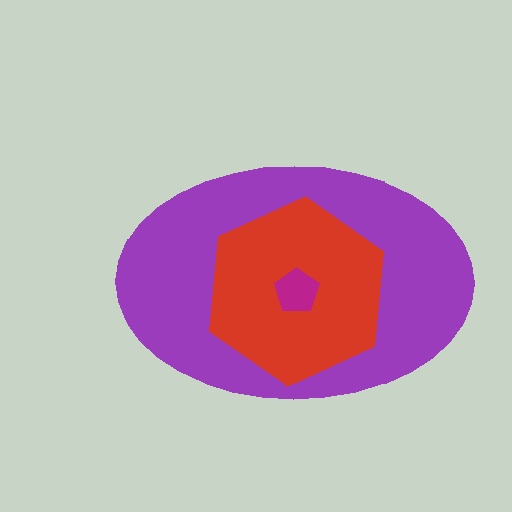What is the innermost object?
The magenta pentagon.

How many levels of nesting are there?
3.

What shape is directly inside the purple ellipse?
The red hexagon.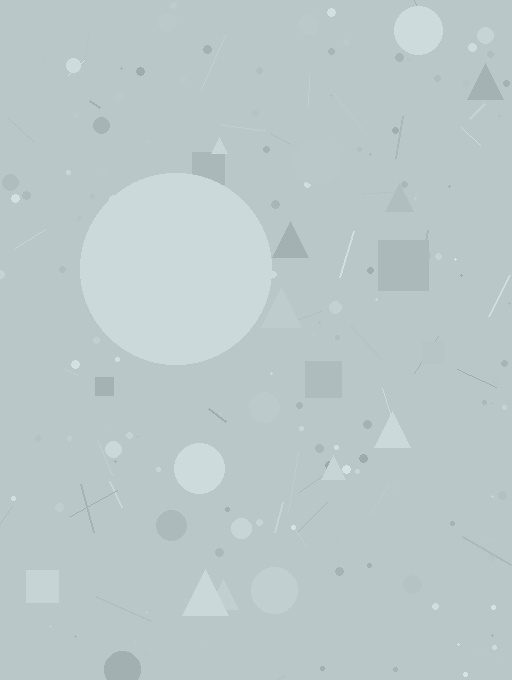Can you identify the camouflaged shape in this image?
The camouflaged shape is a circle.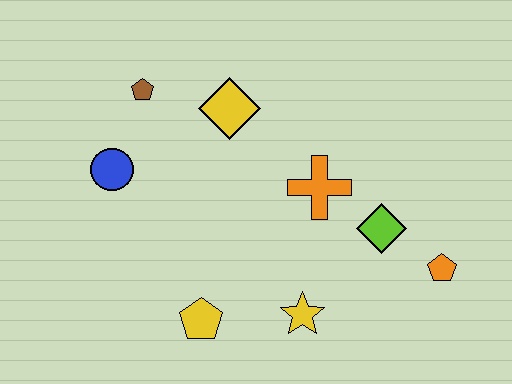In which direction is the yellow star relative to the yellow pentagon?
The yellow star is to the right of the yellow pentagon.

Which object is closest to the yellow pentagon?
The yellow star is closest to the yellow pentagon.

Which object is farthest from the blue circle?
The orange pentagon is farthest from the blue circle.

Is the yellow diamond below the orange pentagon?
No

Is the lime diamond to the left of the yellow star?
No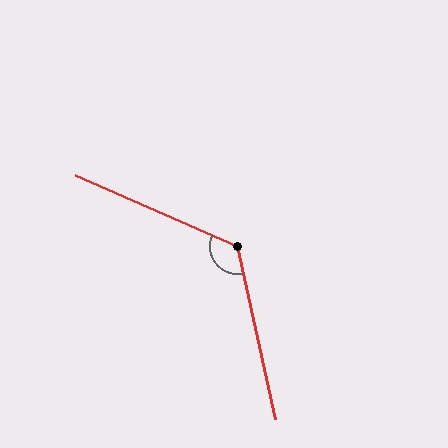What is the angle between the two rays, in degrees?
Approximately 126 degrees.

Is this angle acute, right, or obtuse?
It is obtuse.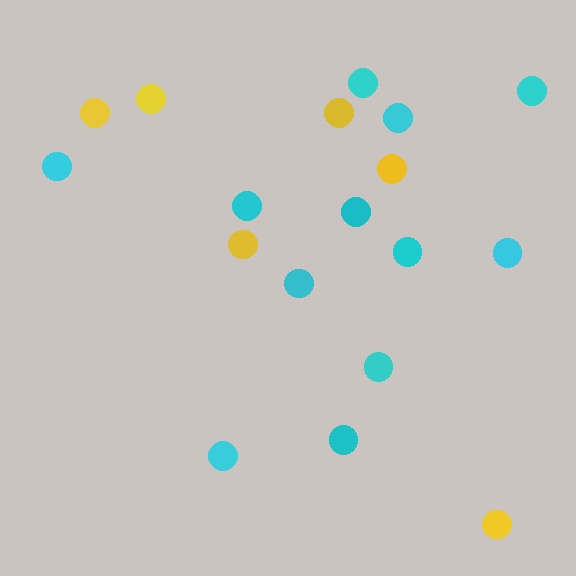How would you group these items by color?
There are 2 groups: one group of yellow circles (6) and one group of cyan circles (12).